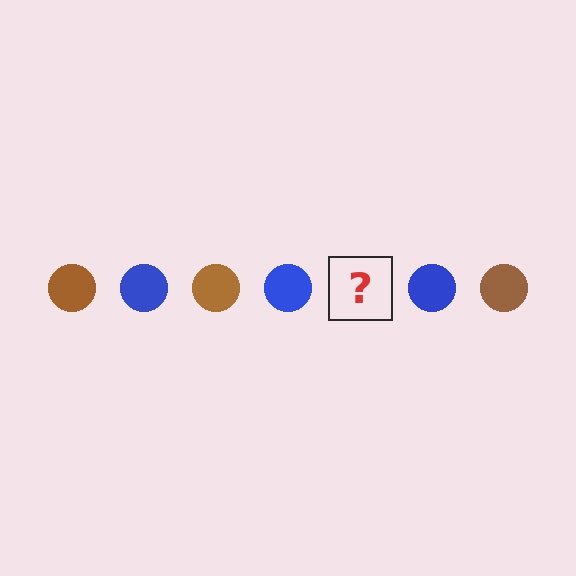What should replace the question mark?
The question mark should be replaced with a brown circle.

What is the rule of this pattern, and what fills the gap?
The rule is that the pattern cycles through brown, blue circles. The gap should be filled with a brown circle.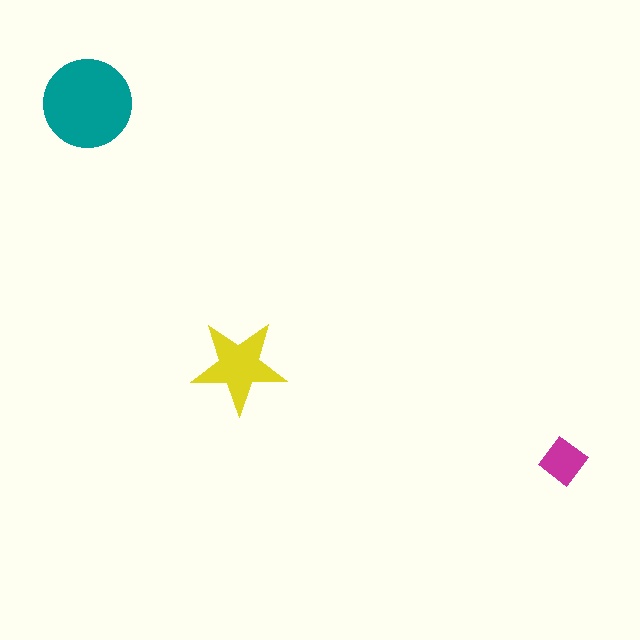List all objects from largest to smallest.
The teal circle, the yellow star, the magenta diamond.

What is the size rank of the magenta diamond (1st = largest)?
3rd.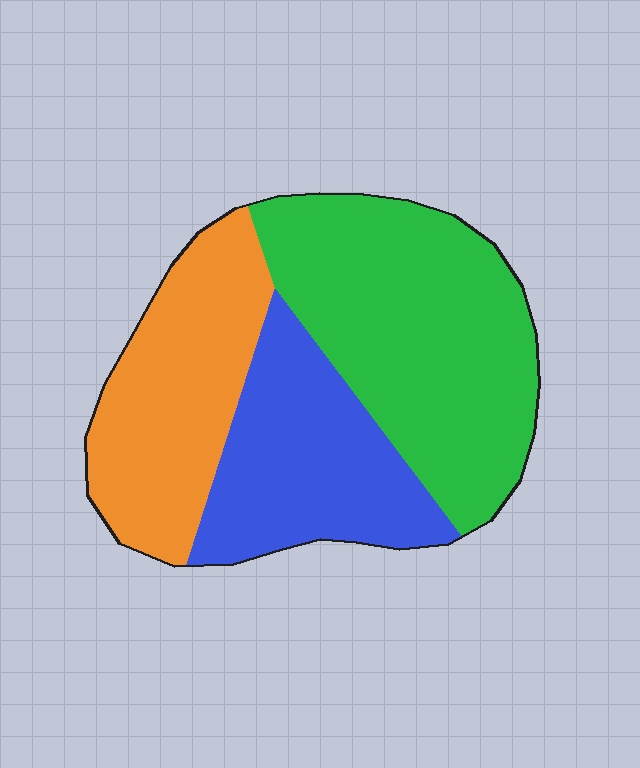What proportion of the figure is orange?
Orange takes up about one quarter (1/4) of the figure.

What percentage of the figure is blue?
Blue takes up about one quarter (1/4) of the figure.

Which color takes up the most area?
Green, at roughly 45%.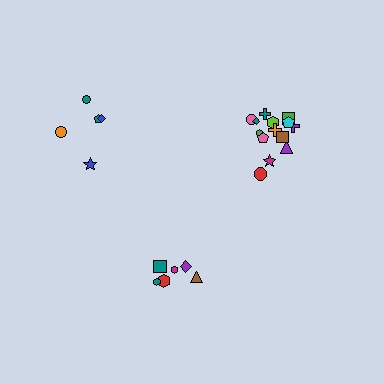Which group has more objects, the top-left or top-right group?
The top-right group.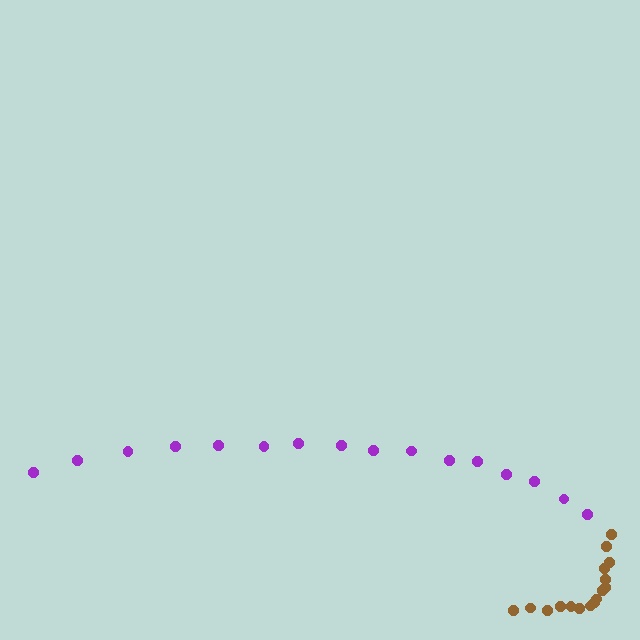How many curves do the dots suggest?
There are 2 distinct paths.